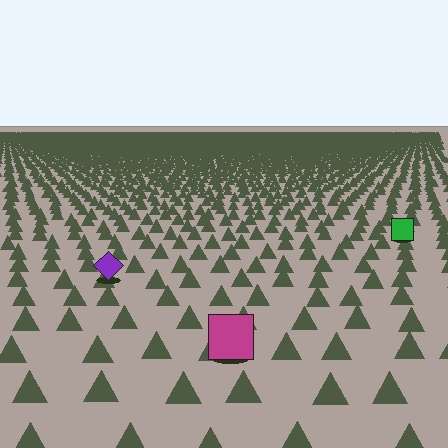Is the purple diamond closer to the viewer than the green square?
Yes. The purple diamond is closer — you can tell from the texture gradient: the ground texture is coarser near it.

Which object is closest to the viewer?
The magenta square is closest. The texture marks near it are larger and more spread out.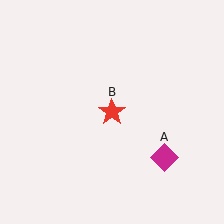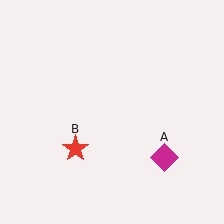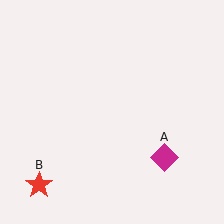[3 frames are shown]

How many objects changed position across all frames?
1 object changed position: red star (object B).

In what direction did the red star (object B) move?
The red star (object B) moved down and to the left.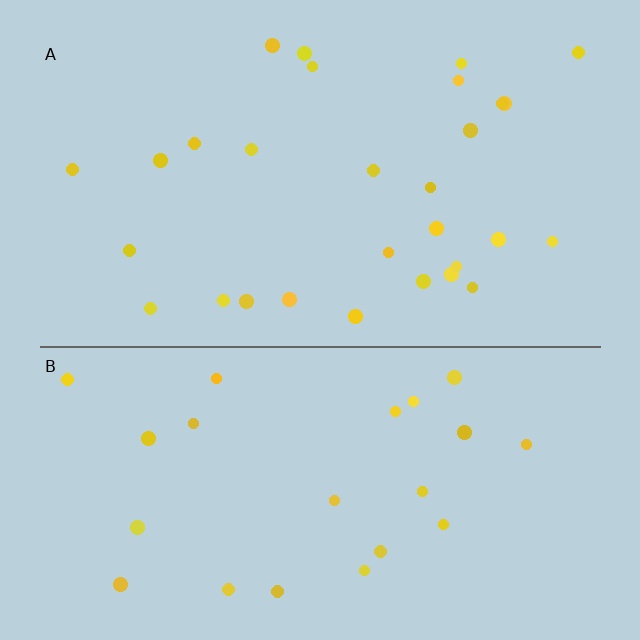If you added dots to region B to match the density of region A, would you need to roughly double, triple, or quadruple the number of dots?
Approximately double.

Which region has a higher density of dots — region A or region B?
A (the top).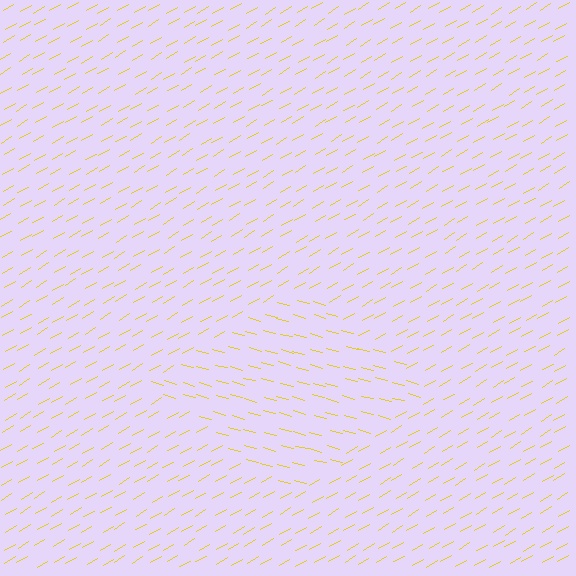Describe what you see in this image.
The image is filled with small yellow line segments. A diamond region in the image has lines oriented differently from the surrounding lines, creating a visible texture boundary.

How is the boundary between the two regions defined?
The boundary is defined purely by a change in line orientation (approximately 45 degrees difference). All lines are the same color and thickness.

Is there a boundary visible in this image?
Yes, there is a texture boundary formed by a change in line orientation.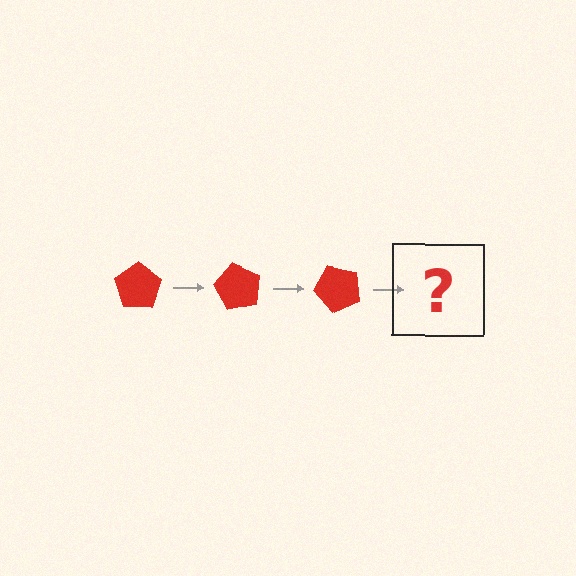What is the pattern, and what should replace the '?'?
The pattern is that the pentagon rotates 60 degrees each step. The '?' should be a red pentagon rotated 180 degrees.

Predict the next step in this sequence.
The next step is a red pentagon rotated 180 degrees.